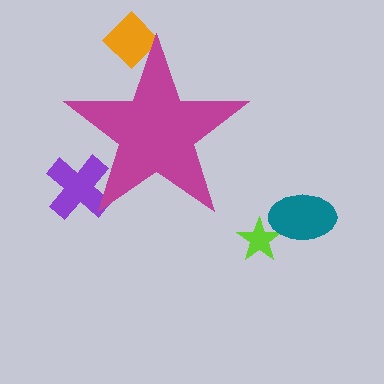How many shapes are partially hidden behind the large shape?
2 shapes are partially hidden.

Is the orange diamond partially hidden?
Yes, the orange diamond is partially hidden behind the magenta star.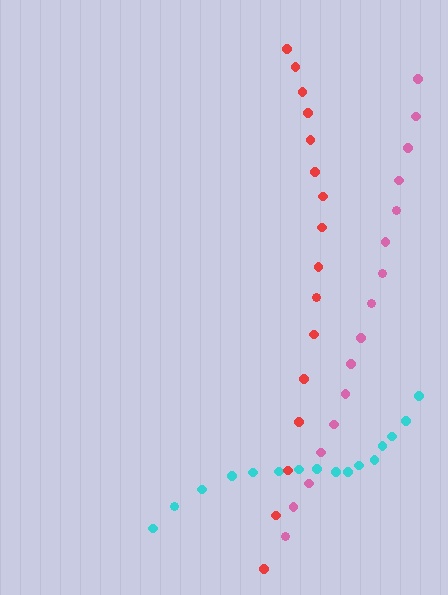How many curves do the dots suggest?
There are 3 distinct paths.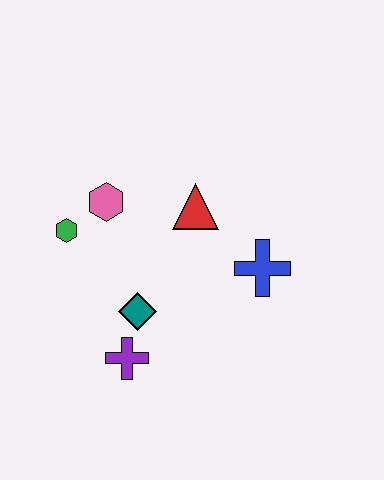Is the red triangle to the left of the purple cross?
No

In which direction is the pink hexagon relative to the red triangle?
The pink hexagon is to the left of the red triangle.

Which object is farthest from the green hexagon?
The blue cross is farthest from the green hexagon.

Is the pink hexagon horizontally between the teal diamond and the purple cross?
No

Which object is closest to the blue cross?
The red triangle is closest to the blue cross.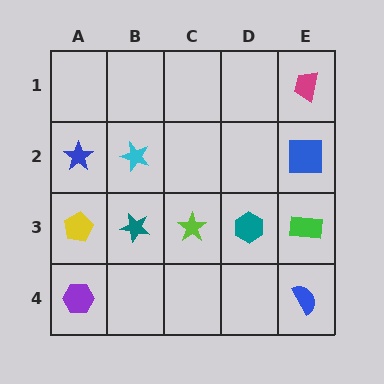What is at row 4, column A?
A purple hexagon.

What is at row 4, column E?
A blue semicircle.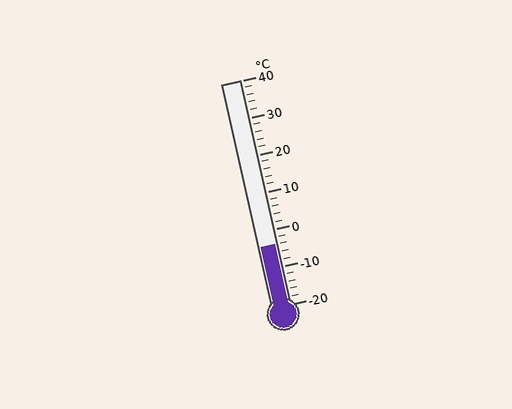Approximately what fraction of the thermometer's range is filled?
The thermometer is filled to approximately 25% of its range.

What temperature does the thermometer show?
The thermometer shows approximately -4°C.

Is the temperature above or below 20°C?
The temperature is below 20°C.